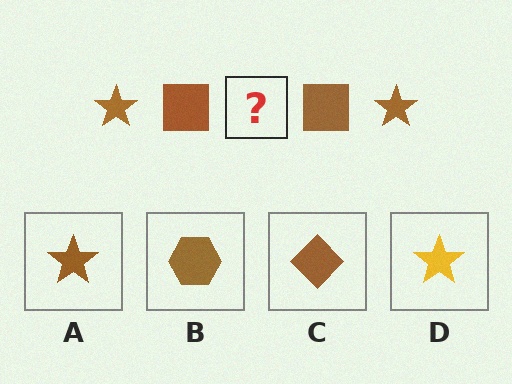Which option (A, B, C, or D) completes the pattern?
A.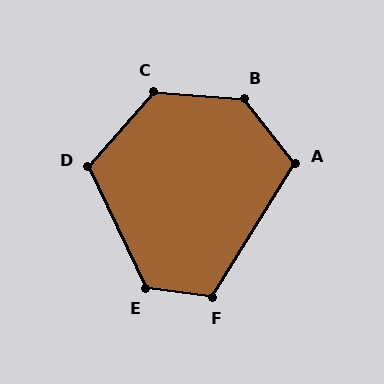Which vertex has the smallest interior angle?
A, at approximately 110 degrees.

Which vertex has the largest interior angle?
B, at approximately 132 degrees.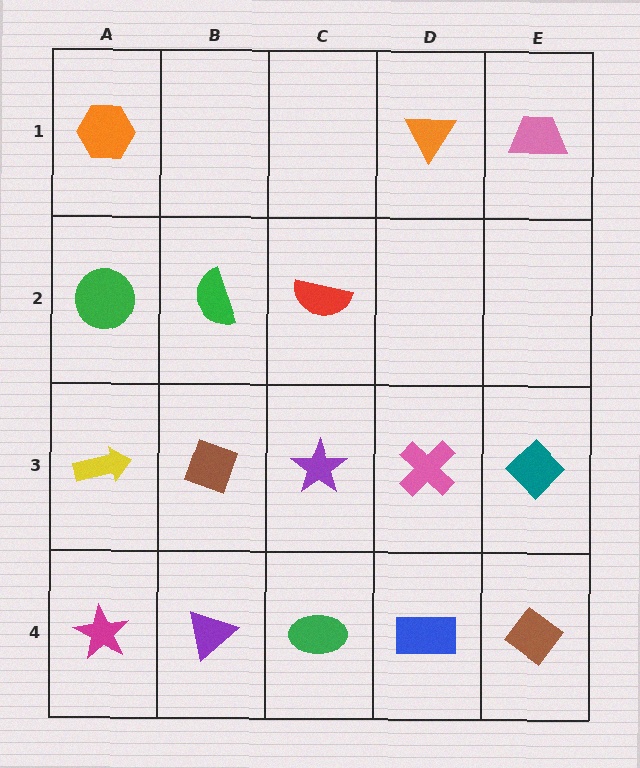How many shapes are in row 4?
5 shapes.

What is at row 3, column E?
A teal diamond.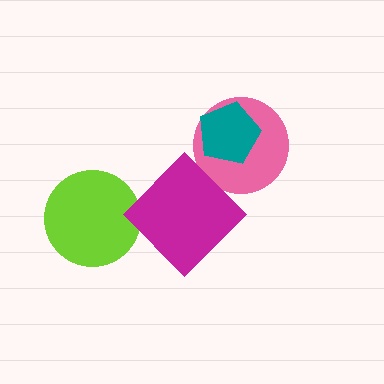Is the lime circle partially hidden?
No, no other shape covers it.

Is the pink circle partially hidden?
Yes, it is partially covered by another shape.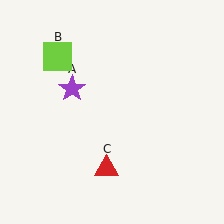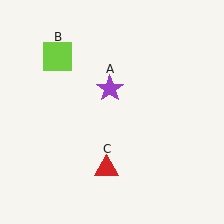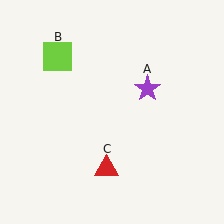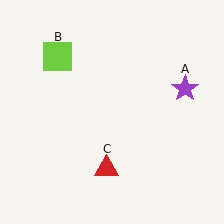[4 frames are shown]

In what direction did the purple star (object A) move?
The purple star (object A) moved right.